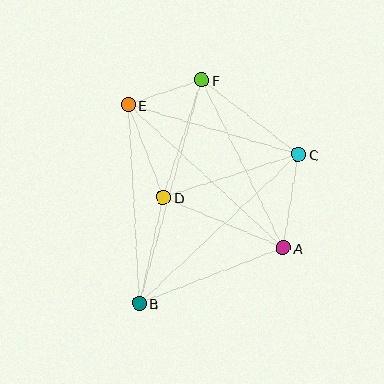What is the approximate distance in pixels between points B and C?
The distance between B and C is approximately 218 pixels.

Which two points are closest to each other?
Points E and F are closest to each other.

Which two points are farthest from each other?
Points B and F are farthest from each other.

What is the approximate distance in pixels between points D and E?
The distance between D and E is approximately 99 pixels.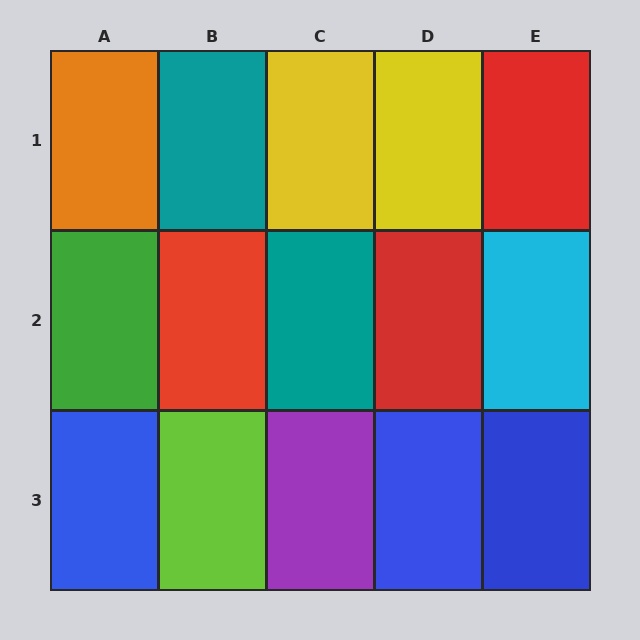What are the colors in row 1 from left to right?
Orange, teal, yellow, yellow, red.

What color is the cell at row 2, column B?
Red.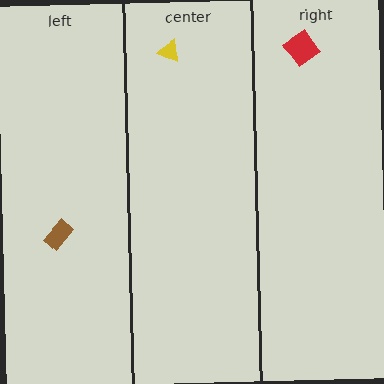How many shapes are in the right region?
1.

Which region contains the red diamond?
The right region.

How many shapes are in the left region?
1.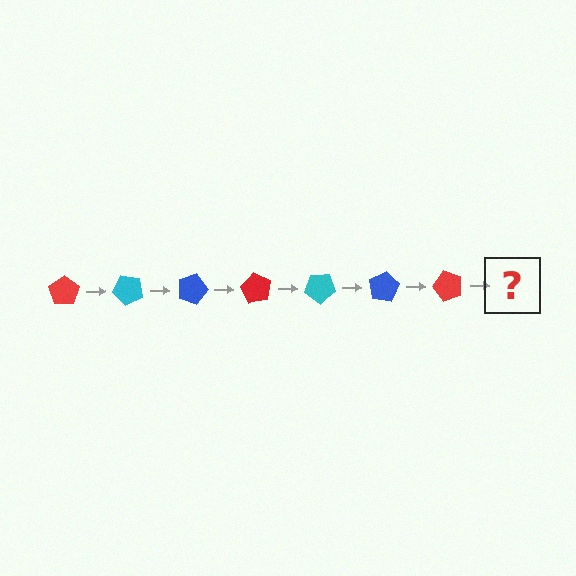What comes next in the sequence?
The next element should be a cyan pentagon, rotated 315 degrees from the start.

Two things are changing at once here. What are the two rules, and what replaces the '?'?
The two rules are that it rotates 45 degrees each step and the color cycles through red, cyan, and blue. The '?' should be a cyan pentagon, rotated 315 degrees from the start.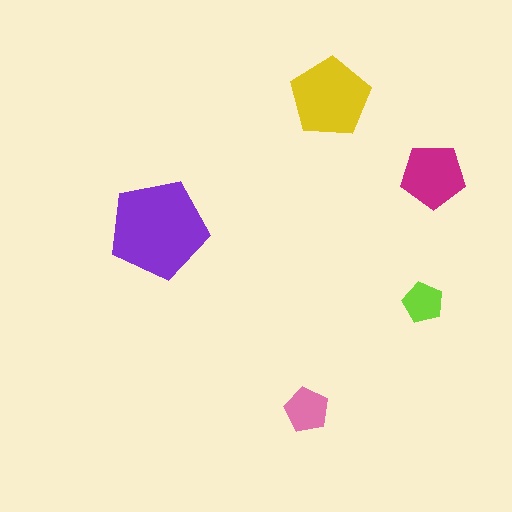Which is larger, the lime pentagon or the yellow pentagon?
The yellow one.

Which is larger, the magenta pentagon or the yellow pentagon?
The yellow one.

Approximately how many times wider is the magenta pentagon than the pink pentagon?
About 1.5 times wider.